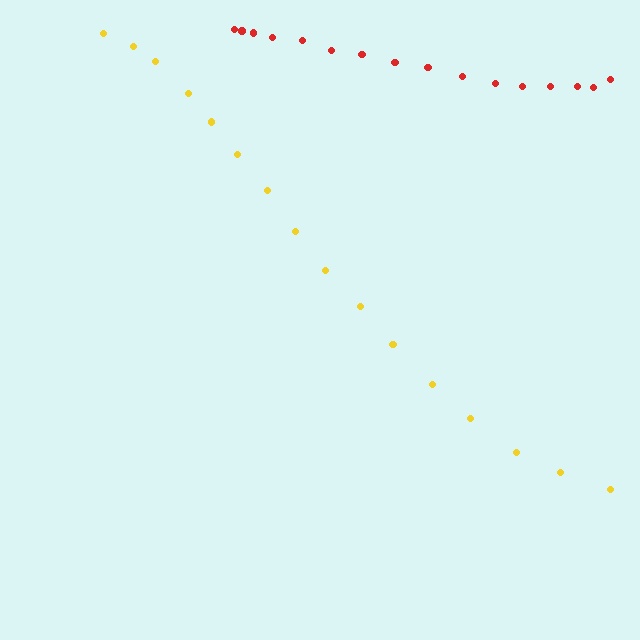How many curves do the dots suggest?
There are 2 distinct paths.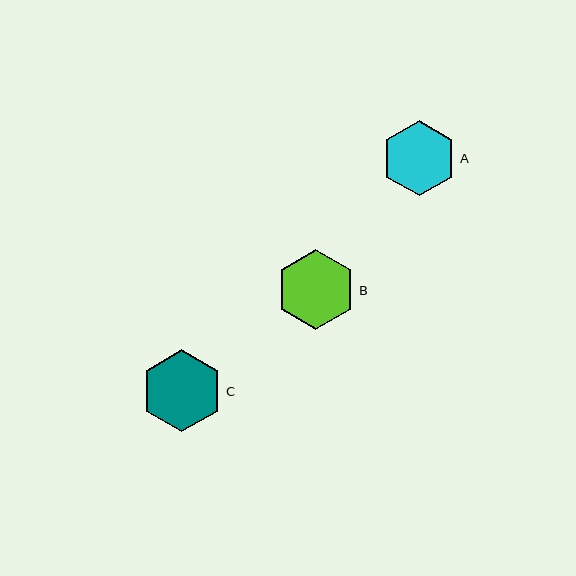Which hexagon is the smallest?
Hexagon A is the smallest with a size of approximately 75 pixels.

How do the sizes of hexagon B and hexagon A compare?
Hexagon B and hexagon A are approximately the same size.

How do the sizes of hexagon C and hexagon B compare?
Hexagon C and hexagon B are approximately the same size.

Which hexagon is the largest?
Hexagon C is the largest with a size of approximately 82 pixels.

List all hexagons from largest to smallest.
From largest to smallest: C, B, A.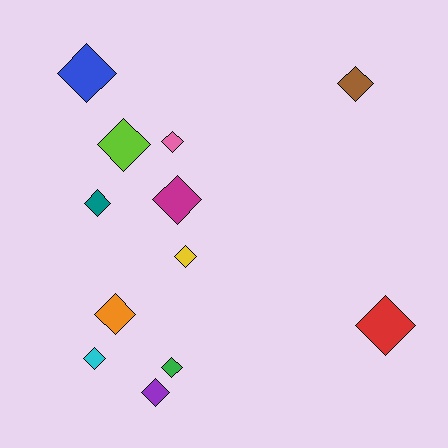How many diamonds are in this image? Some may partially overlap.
There are 12 diamonds.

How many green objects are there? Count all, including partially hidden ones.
There is 1 green object.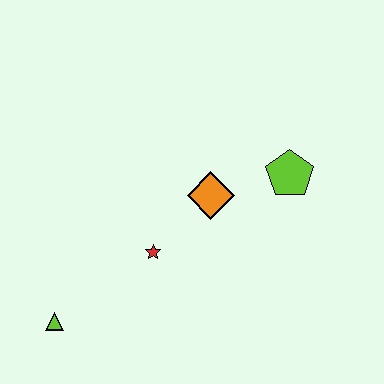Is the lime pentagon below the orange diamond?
No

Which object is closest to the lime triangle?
The red star is closest to the lime triangle.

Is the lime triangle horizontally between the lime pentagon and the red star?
No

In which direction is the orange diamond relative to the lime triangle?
The orange diamond is to the right of the lime triangle.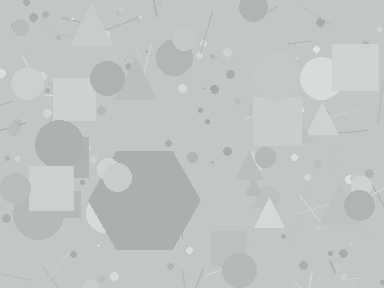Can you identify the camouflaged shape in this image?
The camouflaged shape is a hexagon.